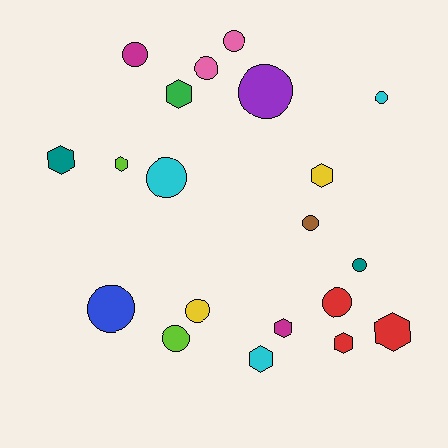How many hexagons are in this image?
There are 8 hexagons.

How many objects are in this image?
There are 20 objects.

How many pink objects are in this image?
There are 2 pink objects.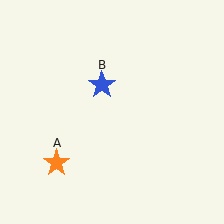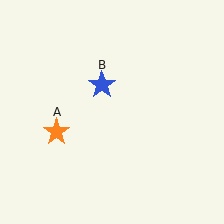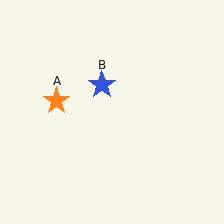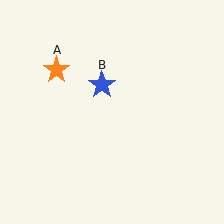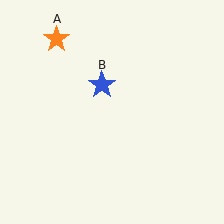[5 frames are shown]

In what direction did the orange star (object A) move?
The orange star (object A) moved up.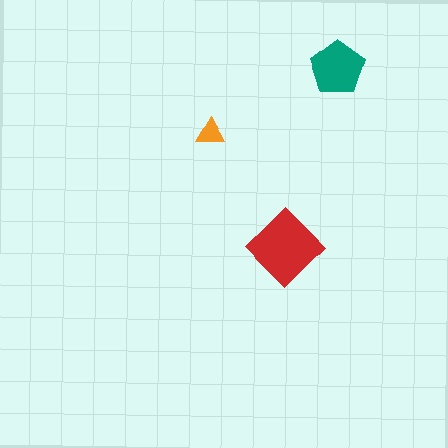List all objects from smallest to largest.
The orange triangle, the teal pentagon, the red diamond.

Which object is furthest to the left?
The orange triangle is leftmost.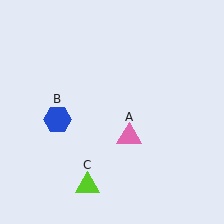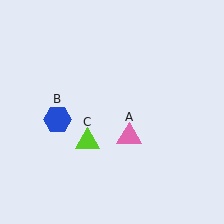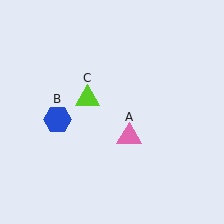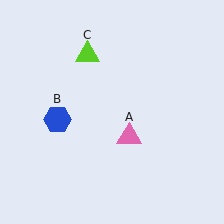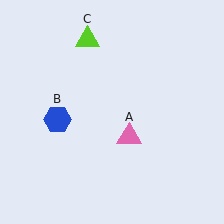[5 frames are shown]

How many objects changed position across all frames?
1 object changed position: lime triangle (object C).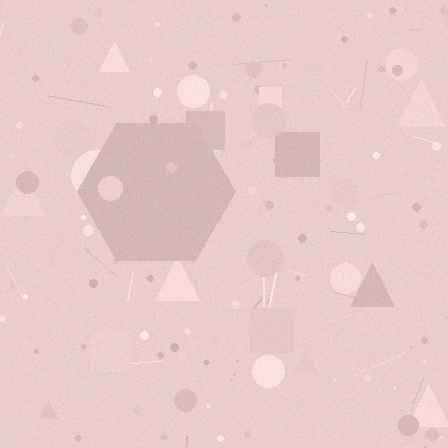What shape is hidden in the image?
A hexagon is hidden in the image.